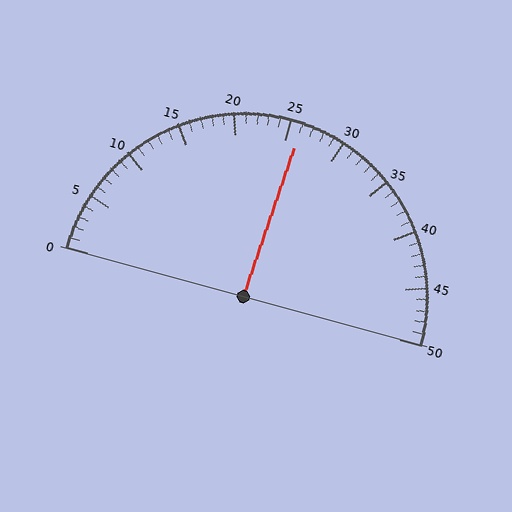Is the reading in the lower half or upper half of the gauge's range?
The reading is in the upper half of the range (0 to 50).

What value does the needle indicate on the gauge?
The needle indicates approximately 26.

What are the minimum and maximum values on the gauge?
The gauge ranges from 0 to 50.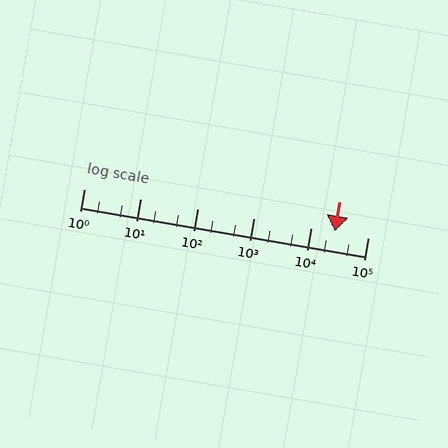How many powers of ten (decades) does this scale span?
The scale spans 5 decades, from 1 to 100000.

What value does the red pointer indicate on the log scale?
The pointer indicates approximately 26000.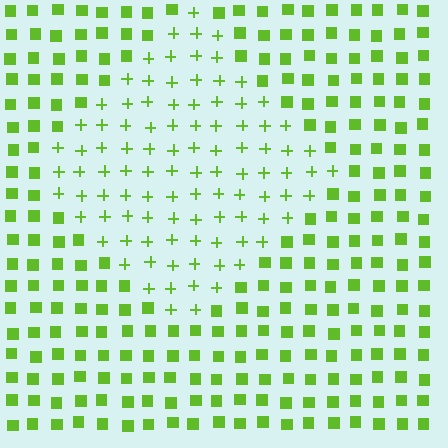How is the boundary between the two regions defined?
The boundary is defined by a change in element shape: plus signs inside vs. squares outside. All elements share the same color and spacing.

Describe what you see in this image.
The image is filled with small lime elements arranged in a uniform grid. A diamond-shaped region contains plus signs, while the surrounding area contains squares. The boundary is defined purely by the change in element shape.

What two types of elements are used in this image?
The image uses plus signs inside the diamond region and squares outside it.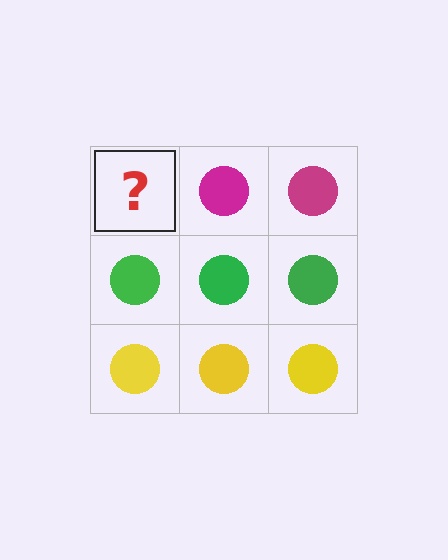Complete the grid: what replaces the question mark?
The question mark should be replaced with a magenta circle.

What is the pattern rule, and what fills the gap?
The rule is that each row has a consistent color. The gap should be filled with a magenta circle.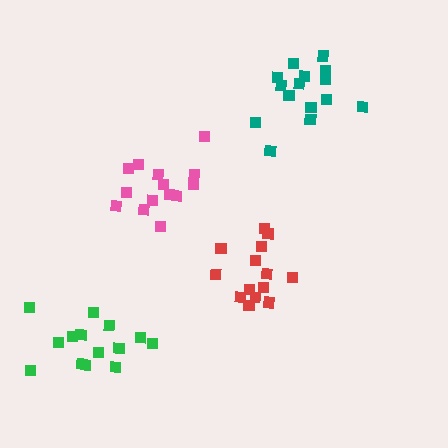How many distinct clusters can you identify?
There are 4 distinct clusters.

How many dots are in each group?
Group 1: 15 dots, Group 2: 14 dots, Group 3: 14 dots, Group 4: 14 dots (57 total).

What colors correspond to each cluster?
The clusters are colored: teal, red, pink, green.